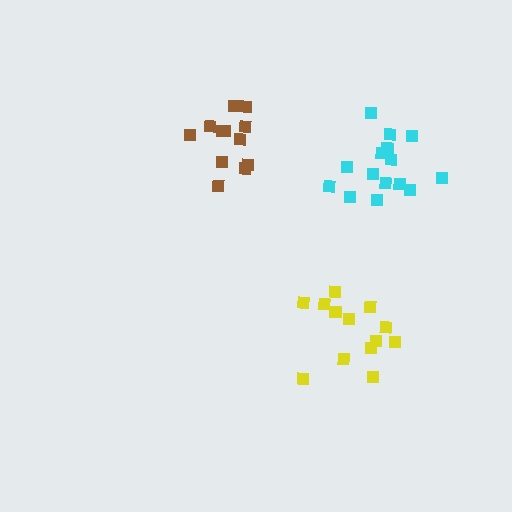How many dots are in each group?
Group 1: 15 dots, Group 2: 12 dots, Group 3: 13 dots (40 total).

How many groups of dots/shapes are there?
There are 3 groups.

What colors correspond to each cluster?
The clusters are colored: cyan, brown, yellow.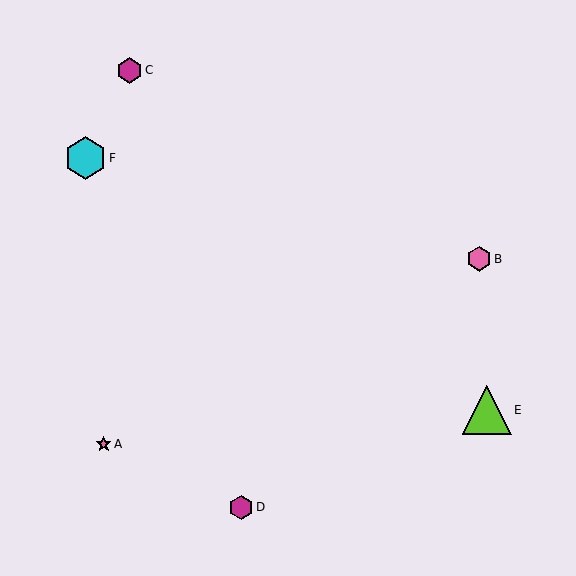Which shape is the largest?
The lime triangle (labeled E) is the largest.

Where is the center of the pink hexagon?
The center of the pink hexagon is at (479, 259).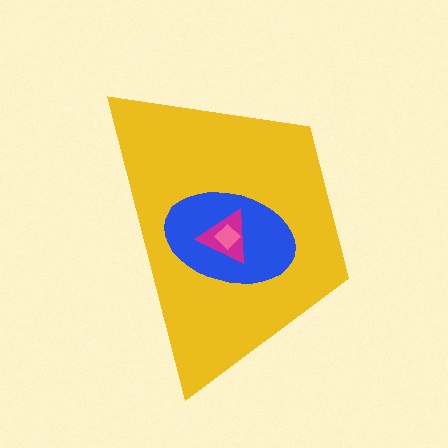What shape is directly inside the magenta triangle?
The pink diamond.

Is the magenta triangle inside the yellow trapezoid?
Yes.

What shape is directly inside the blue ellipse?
The magenta triangle.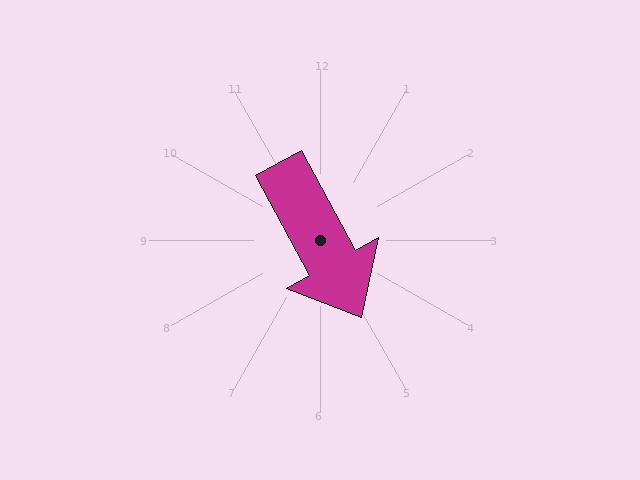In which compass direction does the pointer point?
Southeast.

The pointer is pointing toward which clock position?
Roughly 5 o'clock.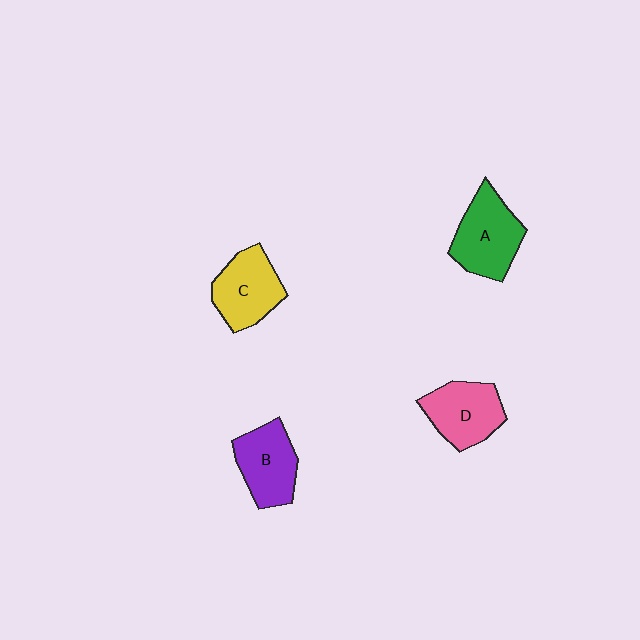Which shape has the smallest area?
Shape B (purple).